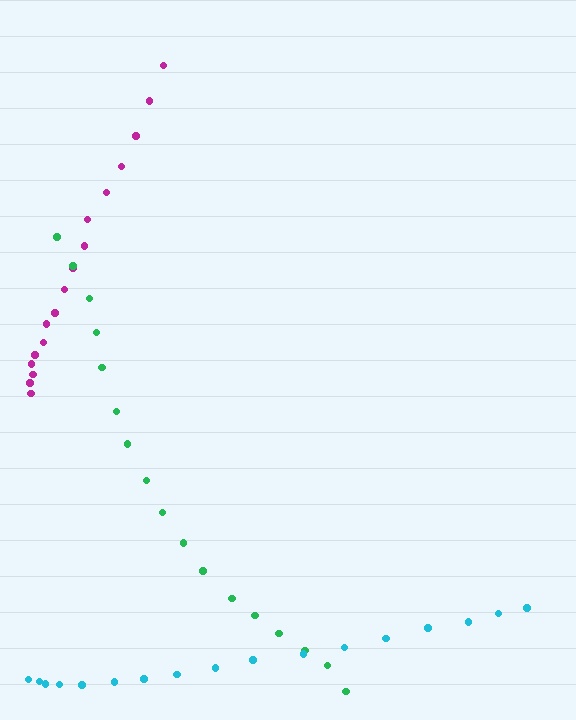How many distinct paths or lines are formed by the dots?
There are 3 distinct paths.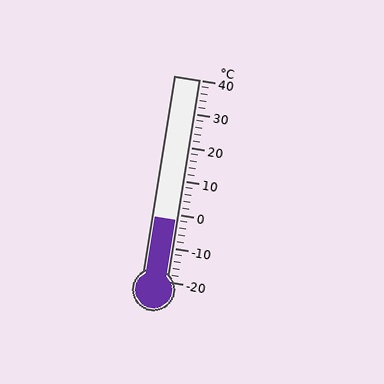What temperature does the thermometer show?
The thermometer shows approximately -2°C.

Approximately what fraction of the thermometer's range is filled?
The thermometer is filled to approximately 30% of its range.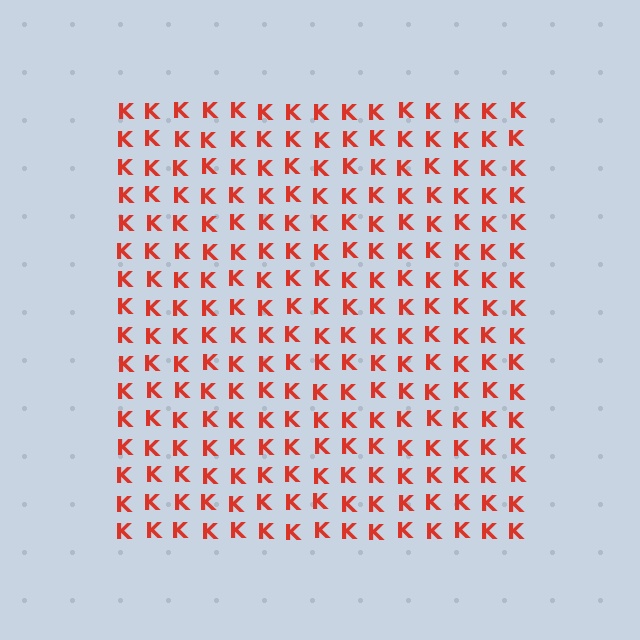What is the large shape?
The large shape is a square.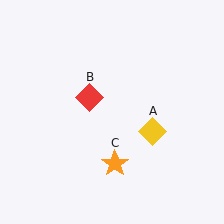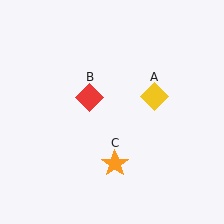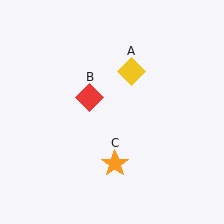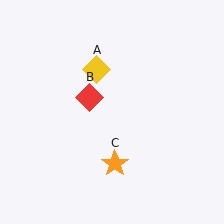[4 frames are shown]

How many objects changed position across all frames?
1 object changed position: yellow diamond (object A).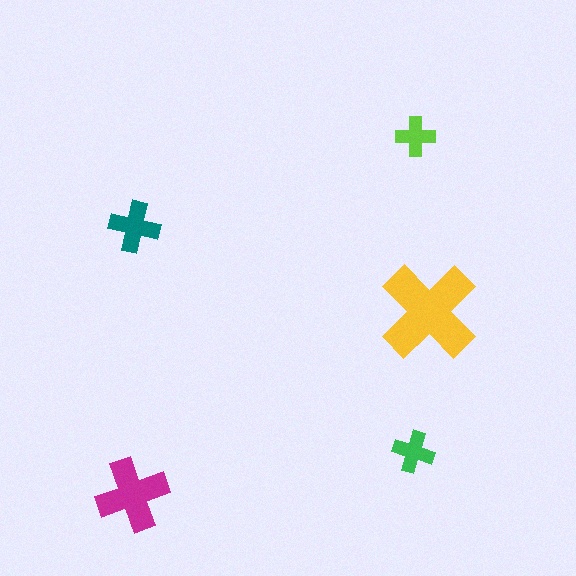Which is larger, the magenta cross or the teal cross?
The magenta one.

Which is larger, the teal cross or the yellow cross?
The yellow one.